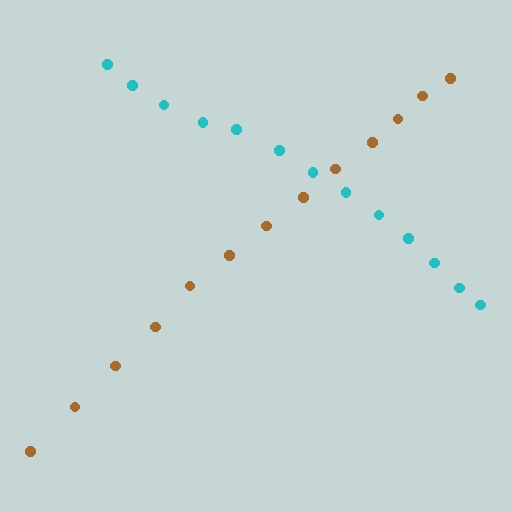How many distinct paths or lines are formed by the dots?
There are 2 distinct paths.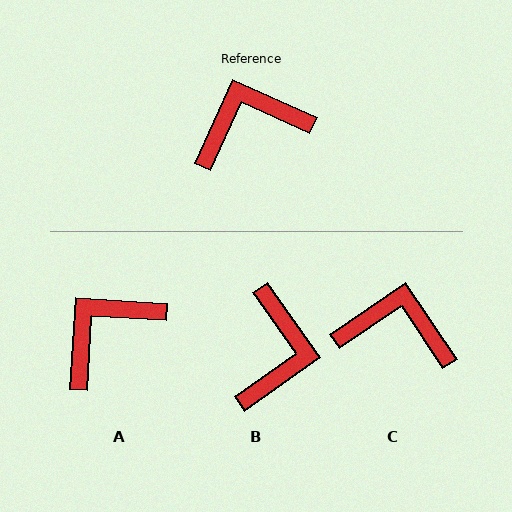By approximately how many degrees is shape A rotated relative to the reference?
Approximately 21 degrees counter-clockwise.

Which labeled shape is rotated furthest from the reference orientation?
B, about 120 degrees away.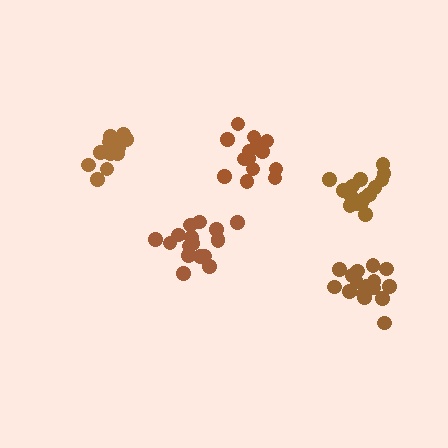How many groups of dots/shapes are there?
There are 5 groups.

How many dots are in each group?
Group 1: 16 dots, Group 2: 14 dots, Group 3: 17 dots, Group 4: 16 dots, Group 5: 13 dots (76 total).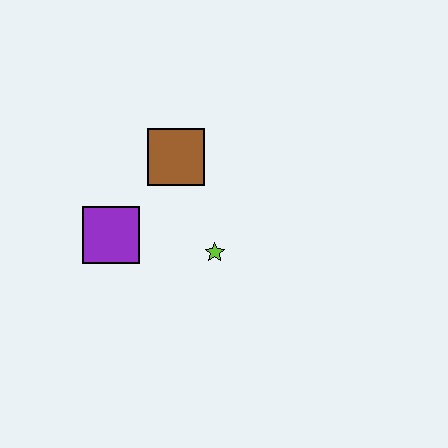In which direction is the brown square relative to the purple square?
The brown square is above the purple square.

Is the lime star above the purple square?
No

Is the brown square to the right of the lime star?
No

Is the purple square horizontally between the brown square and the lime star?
No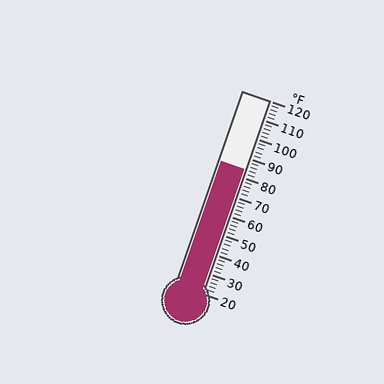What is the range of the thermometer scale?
The thermometer scale ranges from 20°F to 120°F.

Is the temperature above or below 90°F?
The temperature is below 90°F.